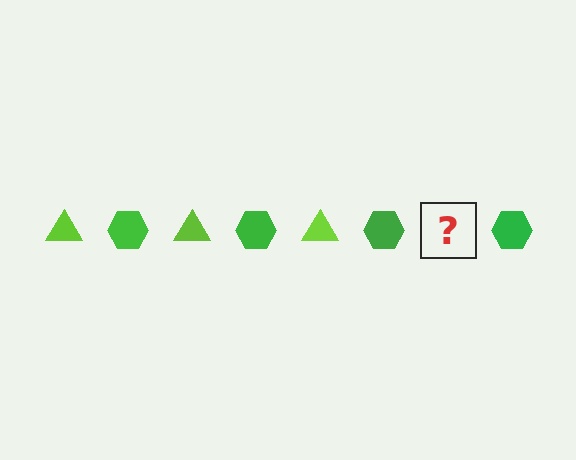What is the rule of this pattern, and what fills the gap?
The rule is that the pattern alternates between lime triangle and green hexagon. The gap should be filled with a lime triangle.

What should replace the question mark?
The question mark should be replaced with a lime triangle.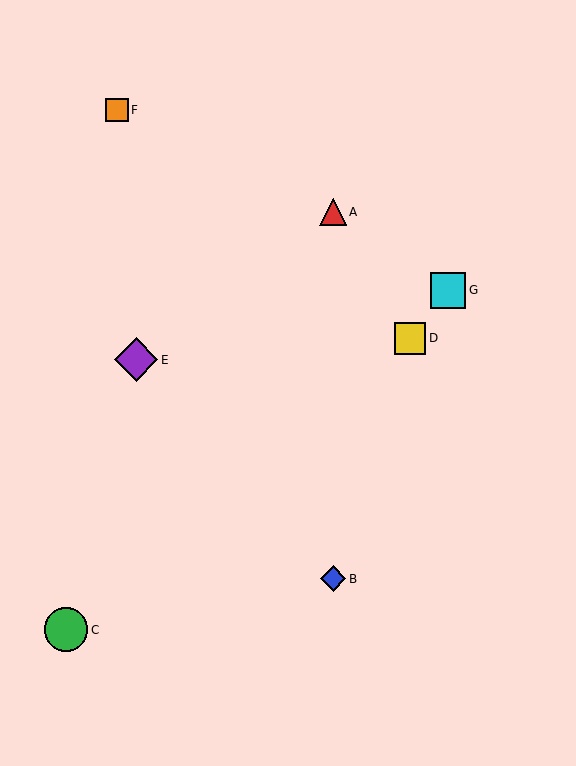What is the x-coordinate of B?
Object B is at x≈333.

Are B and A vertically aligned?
Yes, both are at x≈333.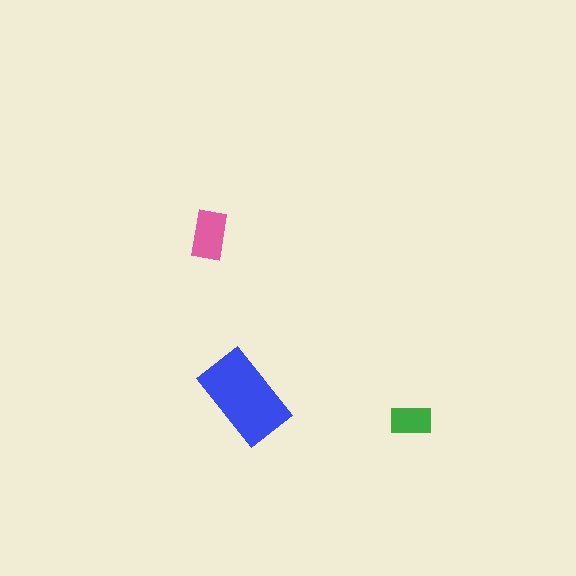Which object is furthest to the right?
The green rectangle is rightmost.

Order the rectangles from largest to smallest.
the blue one, the pink one, the green one.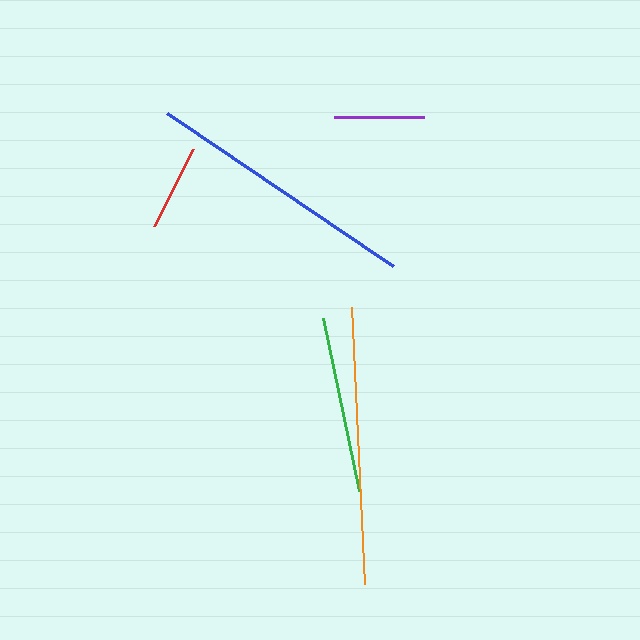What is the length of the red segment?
The red segment is approximately 86 pixels long.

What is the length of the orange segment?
The orange segment is approximately 277 pixels long.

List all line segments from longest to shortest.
From longest to shortest: orange, blue, green, purple, red.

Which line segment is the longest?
The orange line is the longest at approximately 277 pixels.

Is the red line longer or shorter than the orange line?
The orange line is longer than the red line.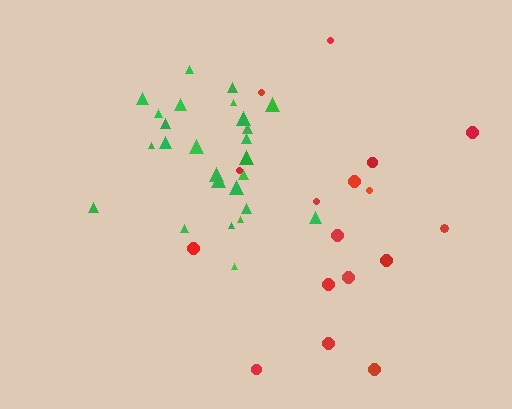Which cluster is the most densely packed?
Green.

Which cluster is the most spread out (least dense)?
Red.